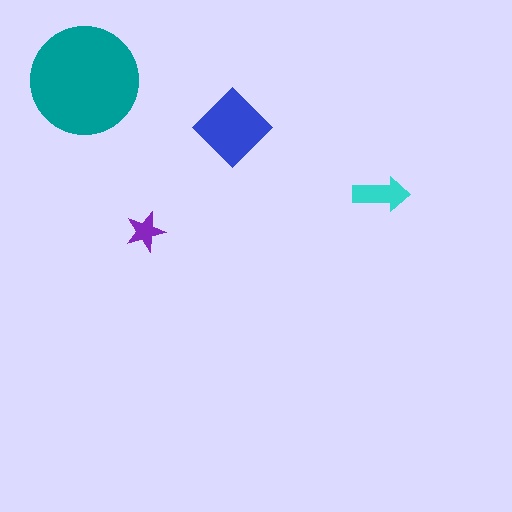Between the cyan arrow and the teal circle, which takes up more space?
The teal circle.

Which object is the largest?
The teal circle.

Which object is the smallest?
The purple star.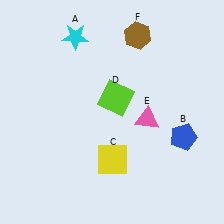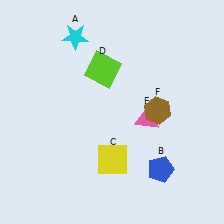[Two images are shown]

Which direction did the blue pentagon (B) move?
The blue pentagon (B) moved down.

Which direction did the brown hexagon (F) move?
The brown hexagon (F) moved down.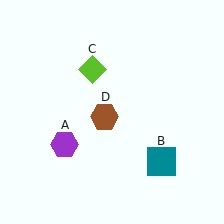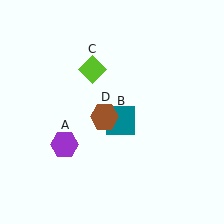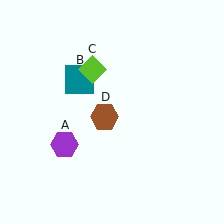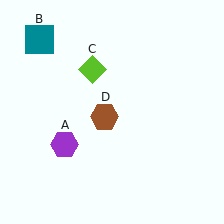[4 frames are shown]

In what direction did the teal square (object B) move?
The teal square (object B) moved up and to the left.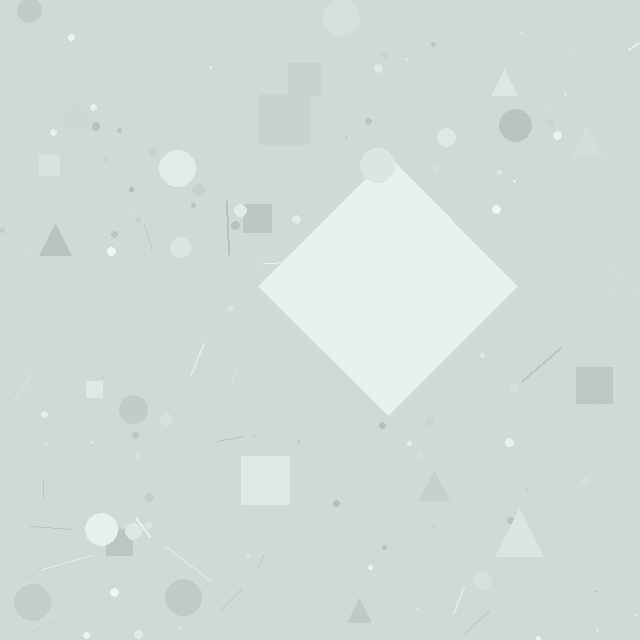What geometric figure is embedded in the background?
A diamond is embedded in the background.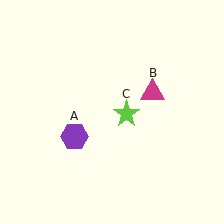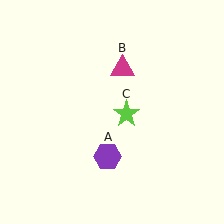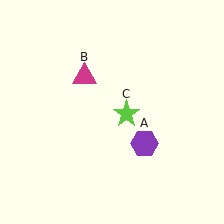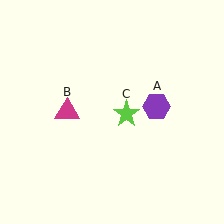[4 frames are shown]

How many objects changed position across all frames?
2 objects changed position: purple hexagon (object A), magenta triangle (object B).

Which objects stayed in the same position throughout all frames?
Lime star (object C) remained stationary.